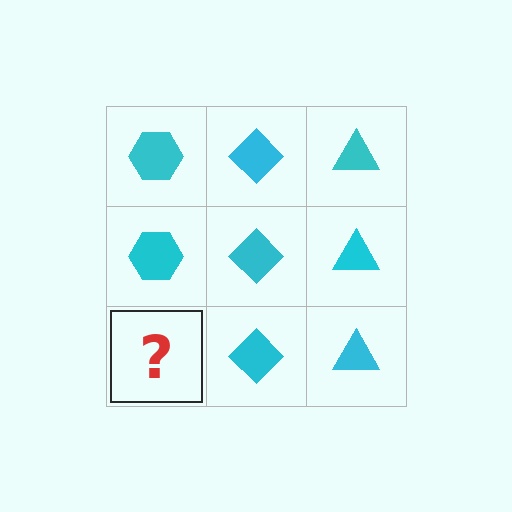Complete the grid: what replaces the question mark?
The question mark should be replaced with a cyan hexagon.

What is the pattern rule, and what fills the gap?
The rule is that each column has a consistent shape. The gap should be filled with a cyan hexagon.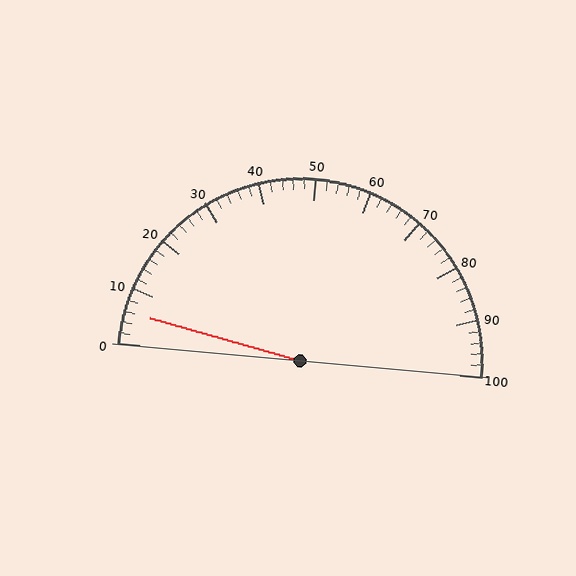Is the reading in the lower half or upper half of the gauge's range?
The reading is in the lower half of the range (0 to 100).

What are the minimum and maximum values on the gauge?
The gauge ranges from 0 to 100.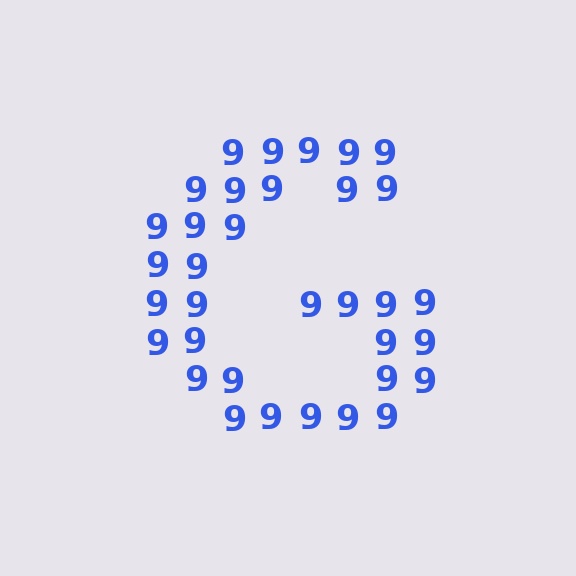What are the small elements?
The small elements are digit 9's.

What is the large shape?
The large shape is the letter G.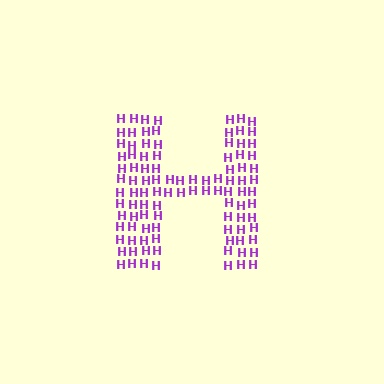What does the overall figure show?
The overall figure shows the letter H.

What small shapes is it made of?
It is made of small letter H's.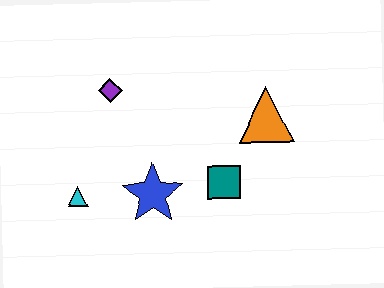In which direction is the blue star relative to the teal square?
The blue star is to the left of the teal square.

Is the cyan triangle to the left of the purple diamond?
Yes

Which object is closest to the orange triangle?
The teal square is closest to the orange triangle.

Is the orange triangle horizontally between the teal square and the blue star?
No